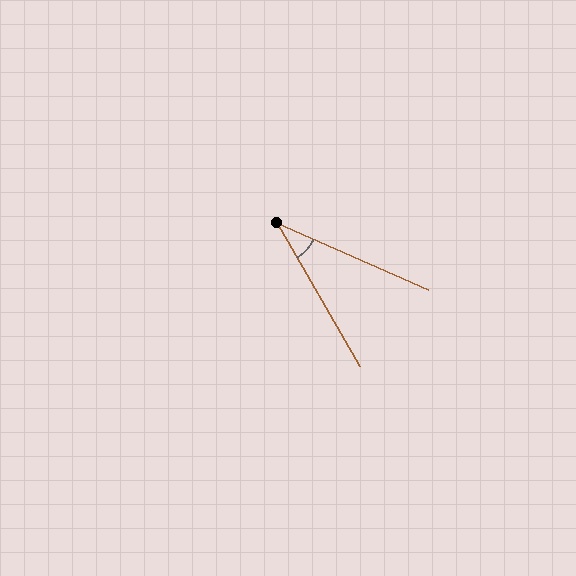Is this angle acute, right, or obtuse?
It is acute.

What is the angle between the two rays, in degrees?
Approximately 36 degrees.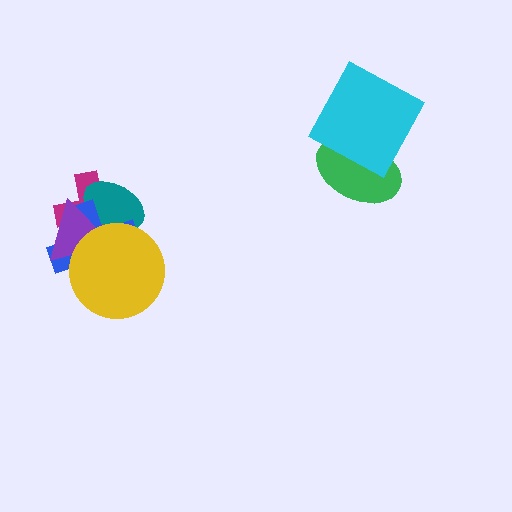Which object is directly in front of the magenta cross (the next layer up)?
The teal ellipse is directly in front of the magenta cross.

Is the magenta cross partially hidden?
Yes, it is partially covered by another shape.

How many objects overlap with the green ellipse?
1 object overlaps with the green ellipse.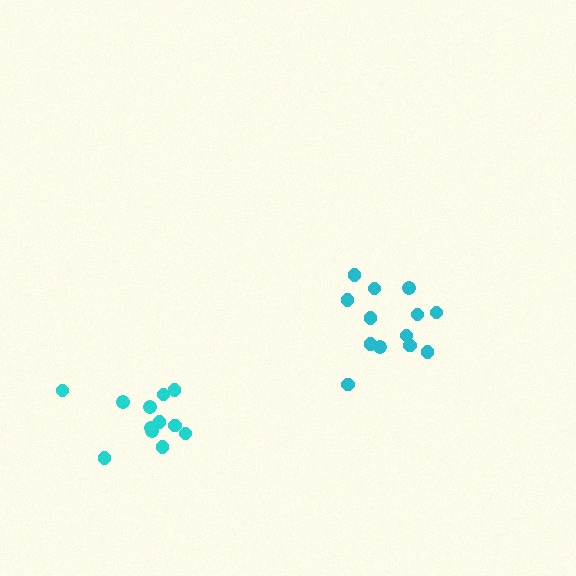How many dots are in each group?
Group 1: 13 dots, Group 2: 12 dots (25 total).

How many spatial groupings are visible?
There are 2 spatial groupings.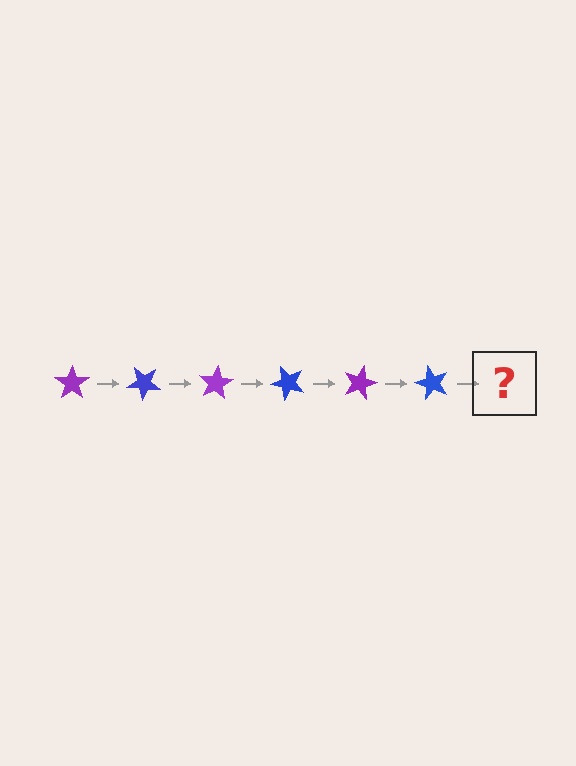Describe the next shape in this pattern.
It should be a purple star, rotated 240 degrees from the start.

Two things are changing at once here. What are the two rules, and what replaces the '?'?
The two rules are that it rotates 40 degrees each step and the color cycles through purple and blue. The '?' should be a purple star, rotated 240 degrees from the start.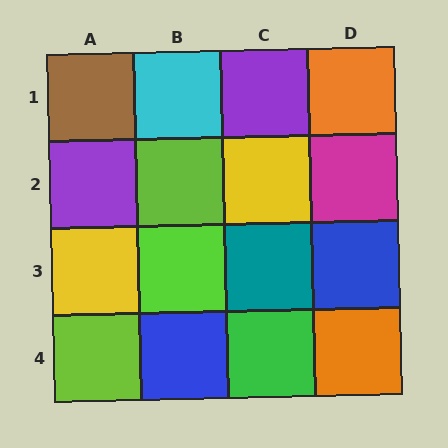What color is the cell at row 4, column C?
Green.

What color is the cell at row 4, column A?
Lime.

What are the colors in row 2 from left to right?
Purple, lime, yellow, magenta.